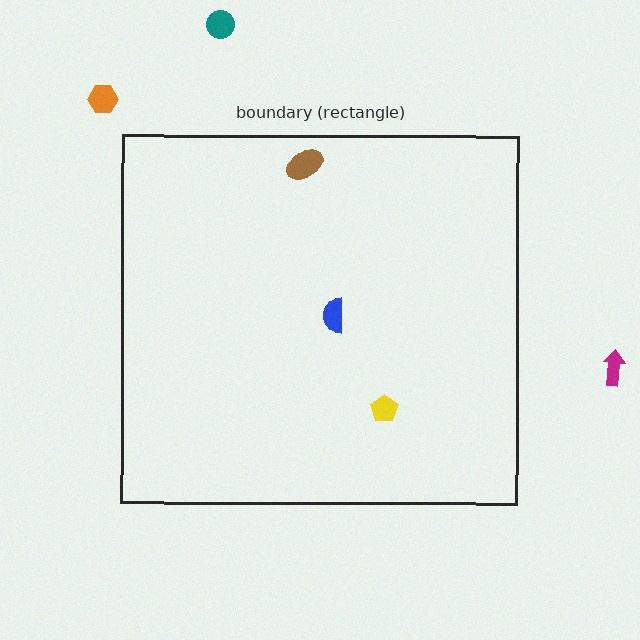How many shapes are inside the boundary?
3 inside, 3 outside.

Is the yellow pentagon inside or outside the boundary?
Inside.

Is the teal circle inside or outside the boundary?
Outside.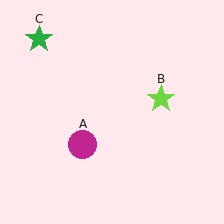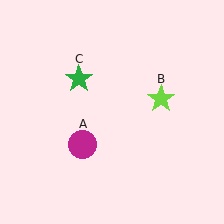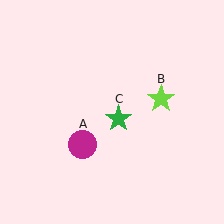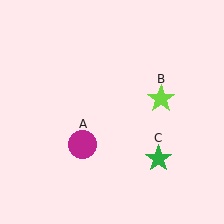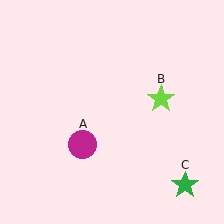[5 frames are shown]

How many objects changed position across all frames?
1 object changed position: green star (object C).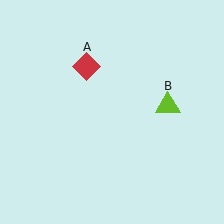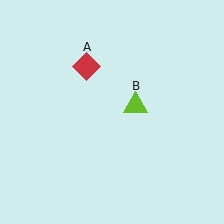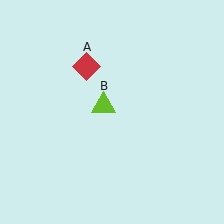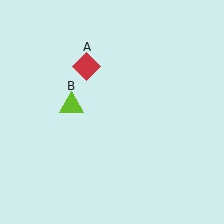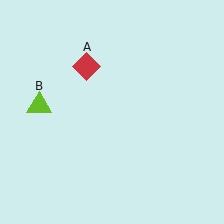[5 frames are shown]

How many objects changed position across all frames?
1 object changed position: lime triangle (object B).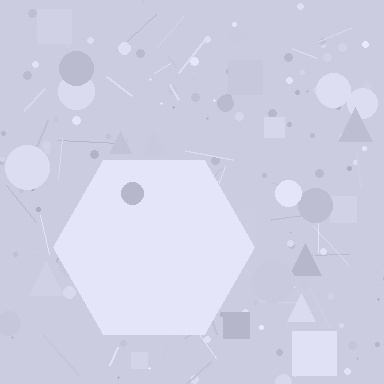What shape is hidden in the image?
A hexagon is hidden in the image.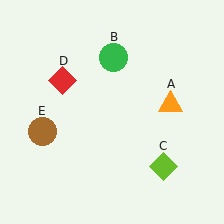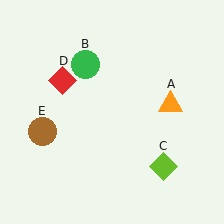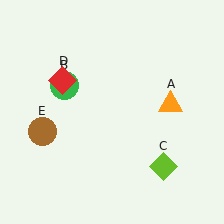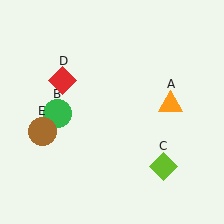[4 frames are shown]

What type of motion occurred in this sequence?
The green circle (object B) rotated counterclockwise around the center of the scene.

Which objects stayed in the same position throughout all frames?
Orange triangle (object A) and lime diamond (object C) and red diamond (object D) and brown circle (object E) remained stationary.